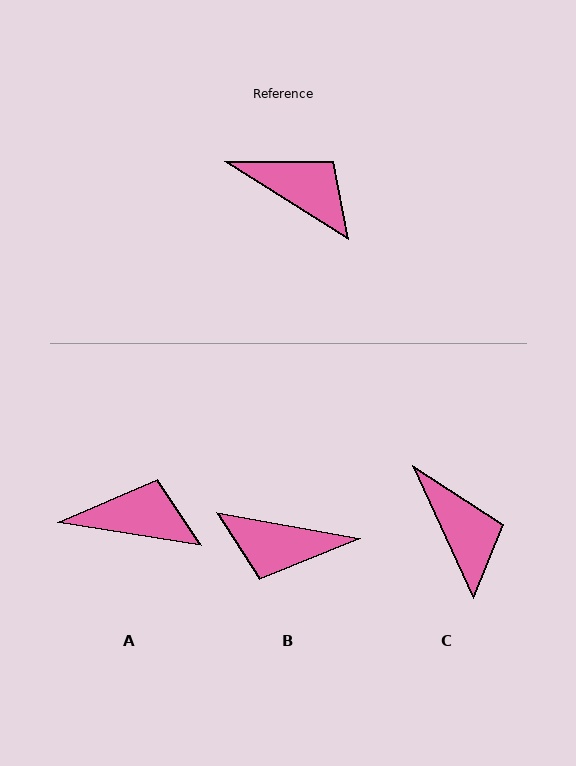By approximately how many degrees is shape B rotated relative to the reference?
Approximately 158 degrees clockwise.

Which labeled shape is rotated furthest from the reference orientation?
B, about 158 degrees away.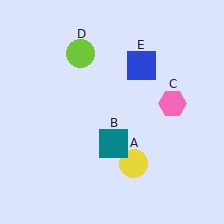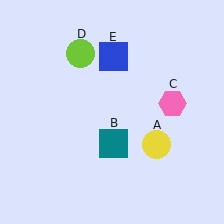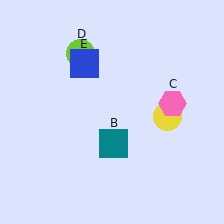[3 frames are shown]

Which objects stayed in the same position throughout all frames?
Teal square (object B) and pink hexagon (object C) and lime circle (object D) remained stationary.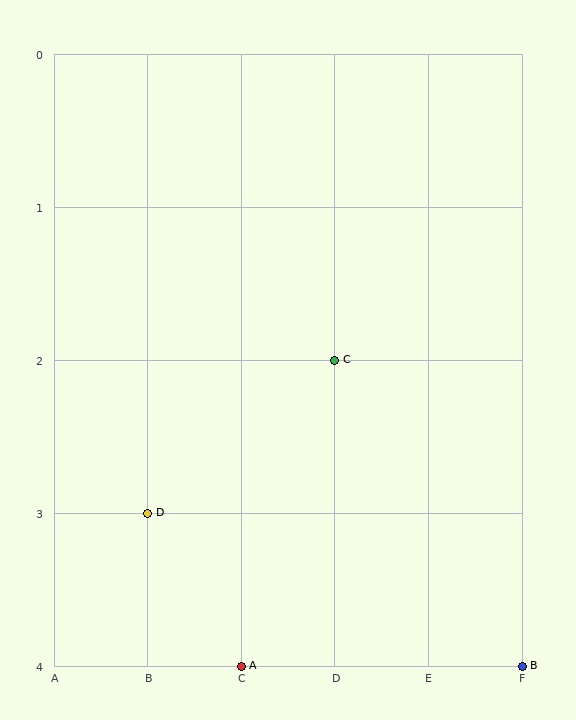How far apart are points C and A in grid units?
Points C and A are 1 column and 2 rows apart (about 2.2 grid units diagonally).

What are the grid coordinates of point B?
Point B is at grid coordinates (F, 4).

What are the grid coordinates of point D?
Point D is at grid coordinates (B, 3).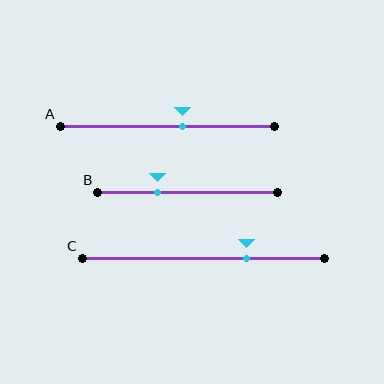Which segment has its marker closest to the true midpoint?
Segment A has its marker closest to the true midpoint.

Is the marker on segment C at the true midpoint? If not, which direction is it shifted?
No, the marker on segment C is shifted to the right by about 18% of the segment length.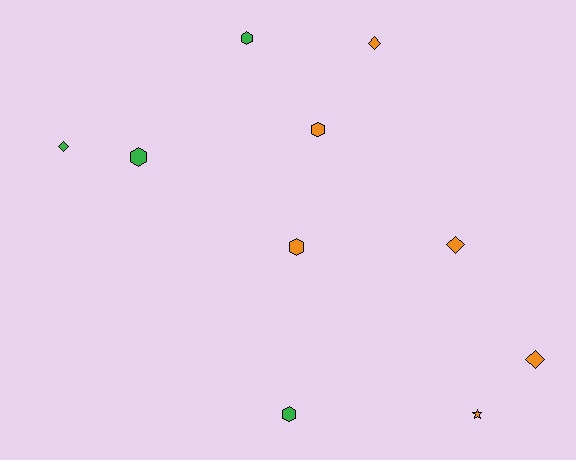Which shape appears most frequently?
Hexagon, with 5 objects.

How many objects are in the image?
There are 10 objects.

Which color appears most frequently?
Orange, with 6 objects.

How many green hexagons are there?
There are 3 green hexagons.